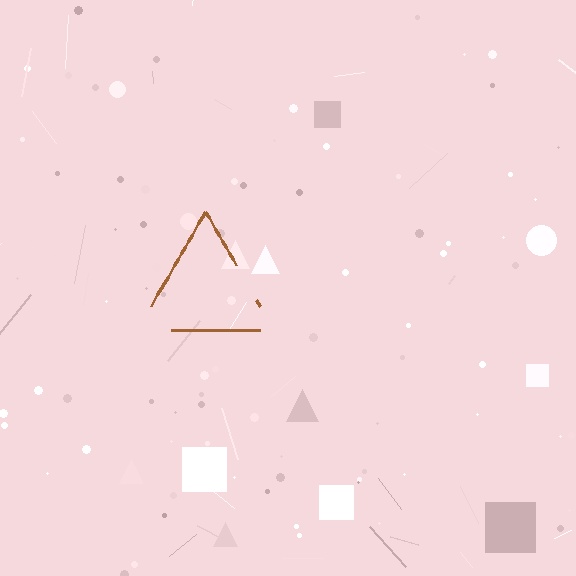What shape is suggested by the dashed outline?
The dashed outline suggests a triangle.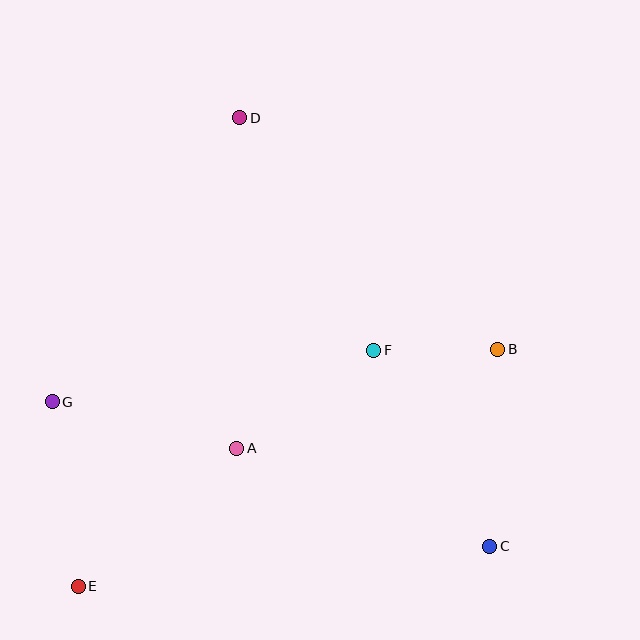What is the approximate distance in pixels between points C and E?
The distance between C and E is approximately 413 pixels.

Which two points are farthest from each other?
Points C and D are farthest from each other.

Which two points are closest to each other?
Points B and F are closest to each other.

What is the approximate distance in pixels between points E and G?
The distance between E and G is approximately 186 pixels.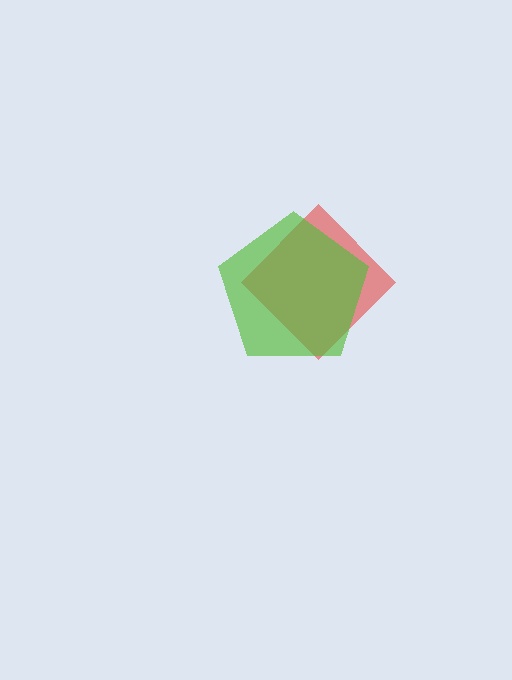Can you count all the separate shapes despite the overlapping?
Yes, there are 2 separate shapes.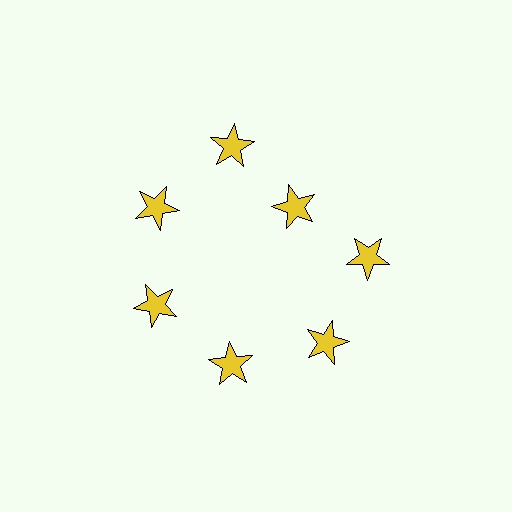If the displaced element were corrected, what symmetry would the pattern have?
It would have 7-fold rotational symmetry — the pattern would map onto itself every 51 degrees.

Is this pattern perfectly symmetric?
No. The 7 yellow stars are arranged in a ring, but one element near the 1 o'clock position is pulled inward toward the center, breaking the 7-fold rotational symmetry.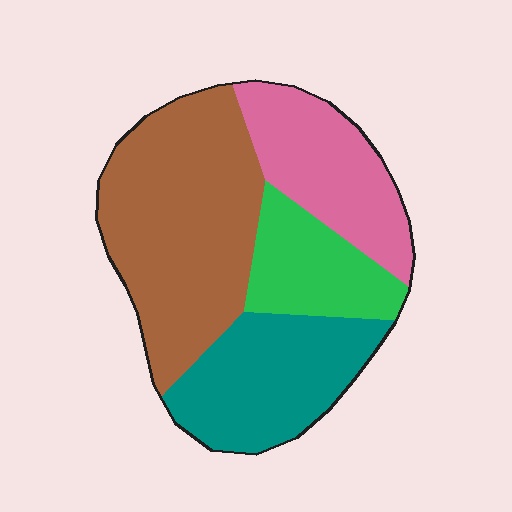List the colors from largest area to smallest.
From largest to smallest: brown, teal, pink, green.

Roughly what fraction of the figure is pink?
Pink takes up about one fifth (1/5) of the figure.